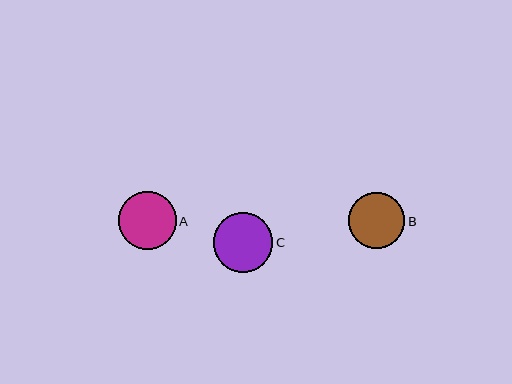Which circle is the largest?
Circle C is the largest with a size of approximately 60 pixels.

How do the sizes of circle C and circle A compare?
Circle C and circle A are approximately the same size.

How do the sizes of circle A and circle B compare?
Circle A and circle B are approximately the same size.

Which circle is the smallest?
Circle B is the smallest with a size of approximately 56 pixels.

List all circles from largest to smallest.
From largest to smallest: C, A, B.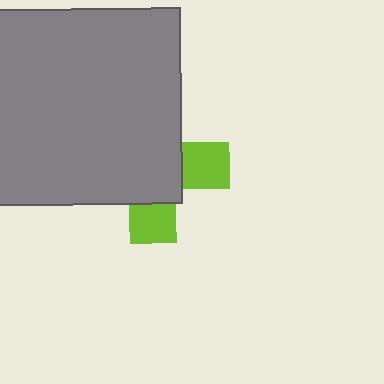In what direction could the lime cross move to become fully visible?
The lime cross could move toward the lower-right. That would shift it out from behind the gray square entirely.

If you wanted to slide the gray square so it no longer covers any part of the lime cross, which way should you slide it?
Slide it toward the upper-left — that is the most direct way to separate the two shapes.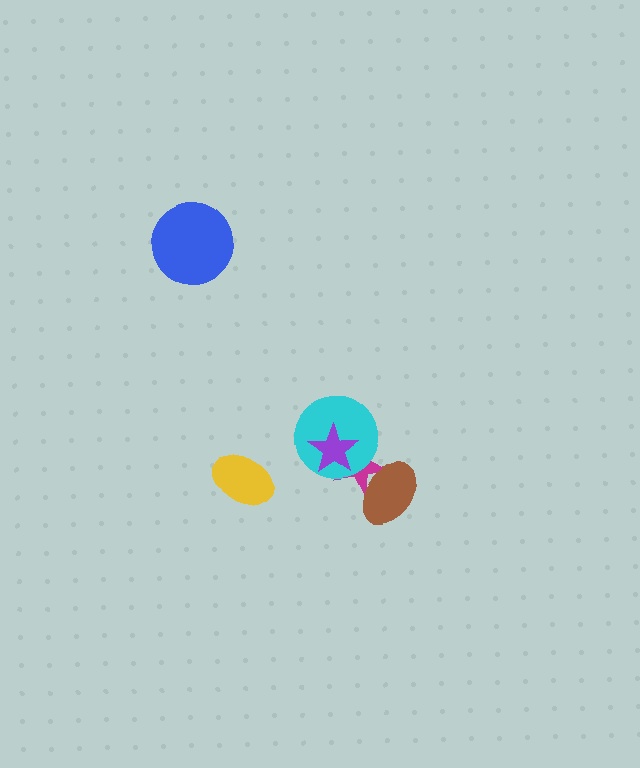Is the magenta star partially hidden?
Yes, it is partially covered by another shape.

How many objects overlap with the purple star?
2 objects overlap with the purple star.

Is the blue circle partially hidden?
No, no other shape covers it.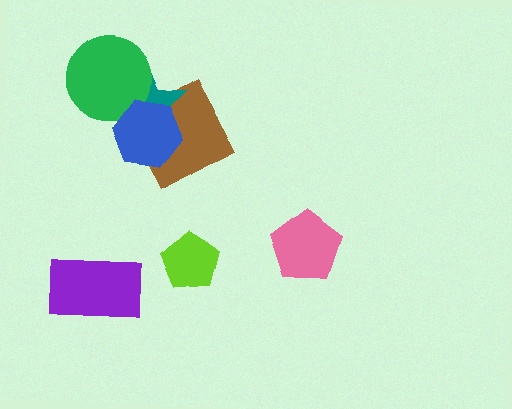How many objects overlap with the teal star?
3 objects overlap with the teal star.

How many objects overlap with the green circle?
2 objects overlap with the green circle.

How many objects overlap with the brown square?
2 objects overlap with the brown square.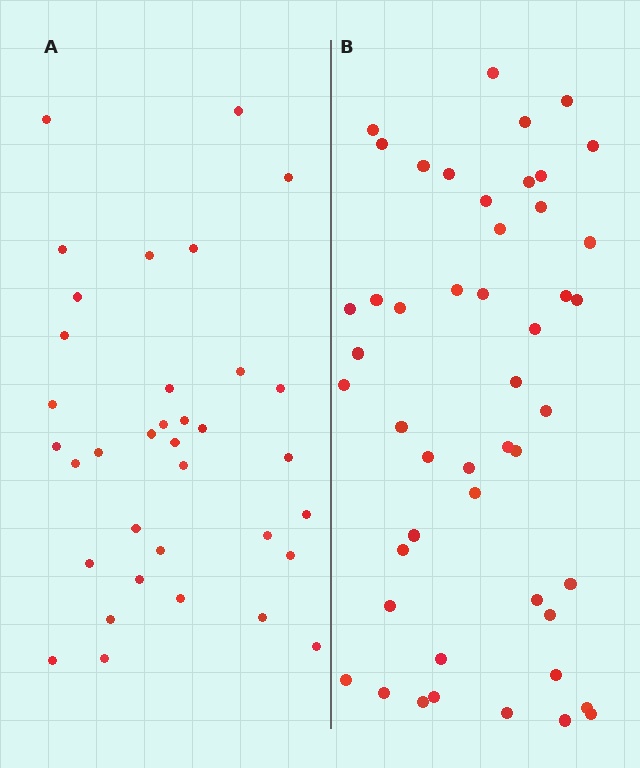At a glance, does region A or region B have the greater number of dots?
Region B (the right region) has more dots.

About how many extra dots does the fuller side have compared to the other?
Region B has approximately 15 more dots than region A.